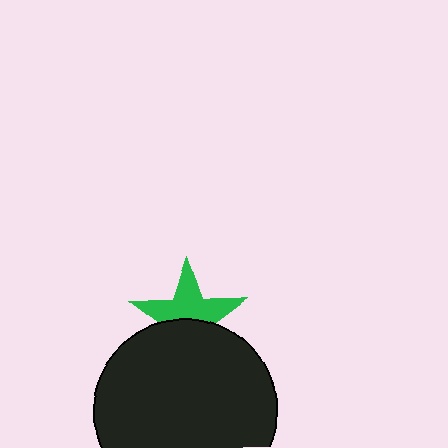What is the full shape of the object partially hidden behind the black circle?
The partially hidden object is a green star.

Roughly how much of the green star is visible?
About half of it is visible (roughly 57%).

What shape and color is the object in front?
The object in front is a black circle.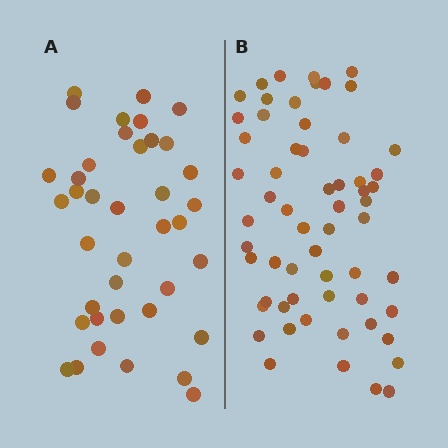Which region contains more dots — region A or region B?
Region B (the right region) has more dots.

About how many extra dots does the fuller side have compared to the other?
Region B has approximately 20 more dots than region A.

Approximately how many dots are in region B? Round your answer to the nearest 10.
About 60 dots.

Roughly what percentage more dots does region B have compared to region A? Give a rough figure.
About 55% more.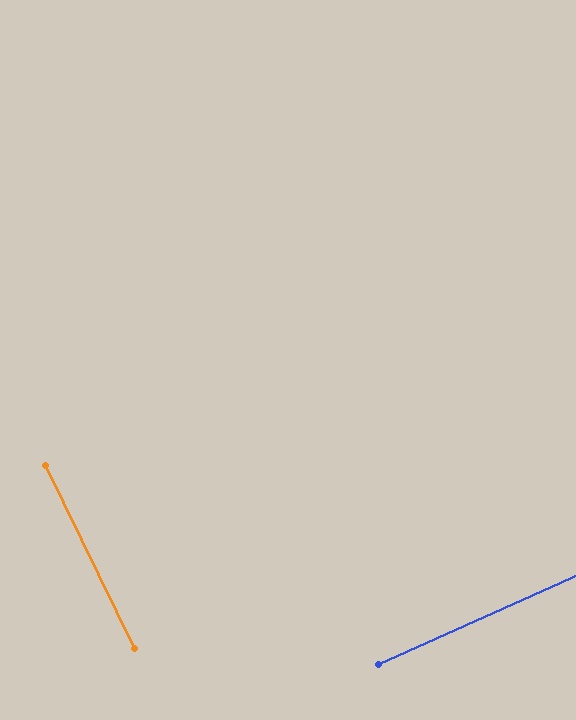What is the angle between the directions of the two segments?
Approximately 88 degrees.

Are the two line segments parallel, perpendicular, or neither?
Perpendicular — they meet at approximately 88°.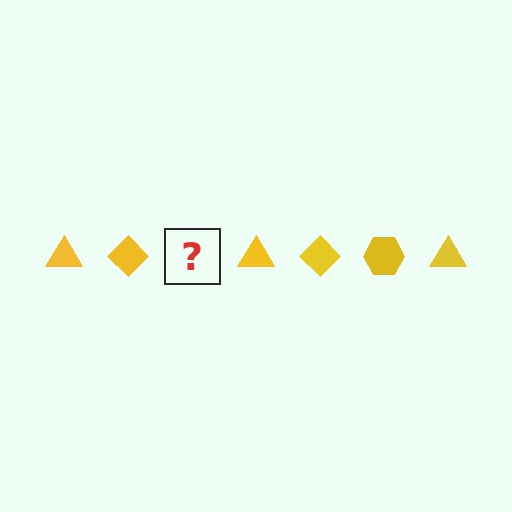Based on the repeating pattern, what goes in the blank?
The blank should be a yellow hexagon.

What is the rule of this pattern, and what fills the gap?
The rule is that the pattern cycles through triangle, diamond, hexagon shapes in yellow. The gap should be filled with a yellow hexagon.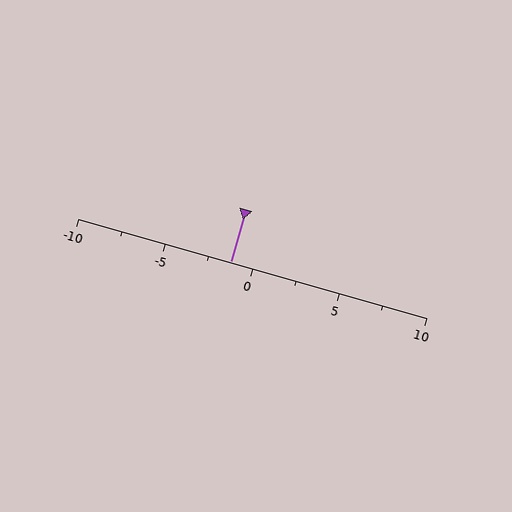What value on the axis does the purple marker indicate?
The marker indicates approximately -1.2.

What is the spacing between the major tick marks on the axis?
The major ticks are spaced 5 apart.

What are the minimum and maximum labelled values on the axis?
The axis runs from -10 to 10.